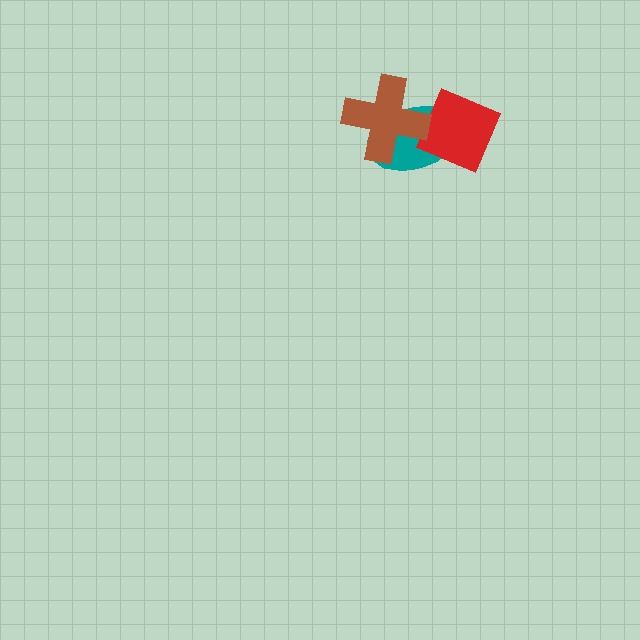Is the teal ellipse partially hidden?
Yes, it is partially covered by another shape.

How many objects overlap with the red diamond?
2 objects overlap with the red diamond.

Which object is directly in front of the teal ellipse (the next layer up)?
The red diamond is directly in front of the teal ellipse.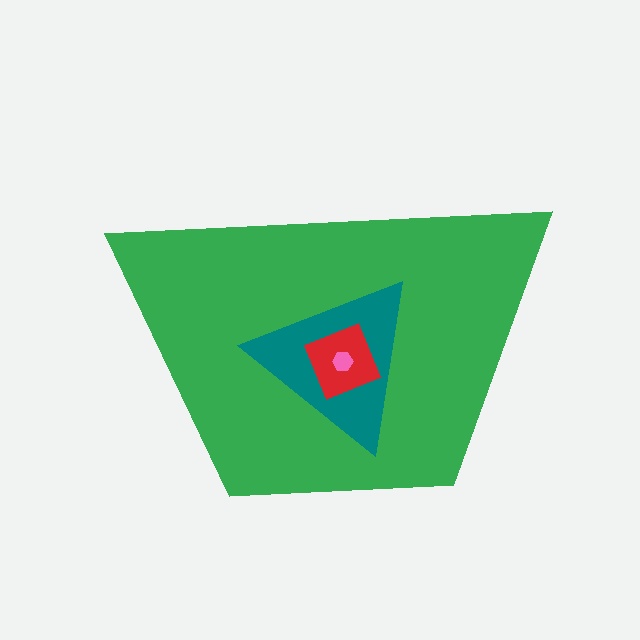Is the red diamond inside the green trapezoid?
Yes.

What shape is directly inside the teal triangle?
The red diamond.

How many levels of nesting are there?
4.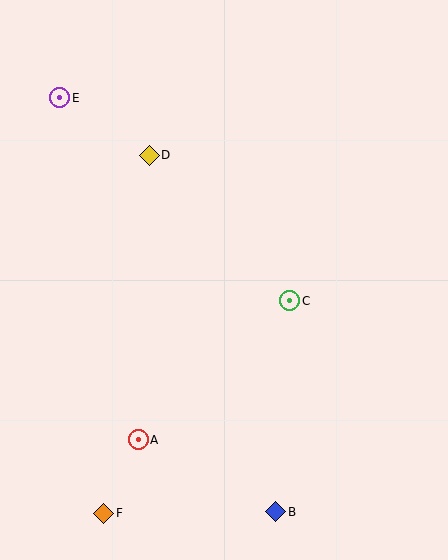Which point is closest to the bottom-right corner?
Point B is closest to the bottom-right corner.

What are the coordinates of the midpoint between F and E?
The midpoint between F and E is at (82, 305).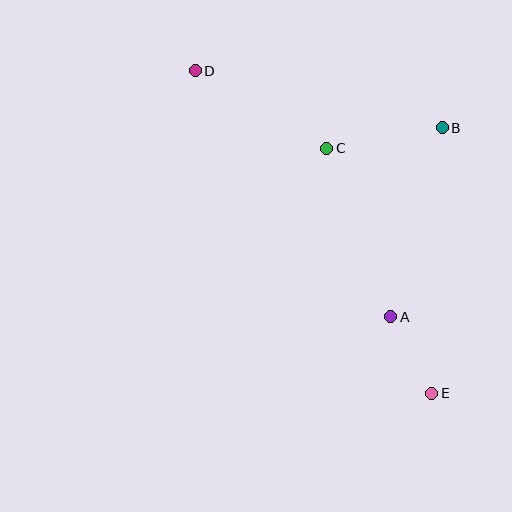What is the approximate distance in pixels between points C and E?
The distance between C and E is approximately 267 pixels.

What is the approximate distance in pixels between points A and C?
The distance between A and C is approximately 180 pixels.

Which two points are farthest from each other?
Points D and E are farthest from each other.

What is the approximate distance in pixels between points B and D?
The distance between B and D is approximately 254 pixels.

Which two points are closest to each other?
Points A and E are closest to each other.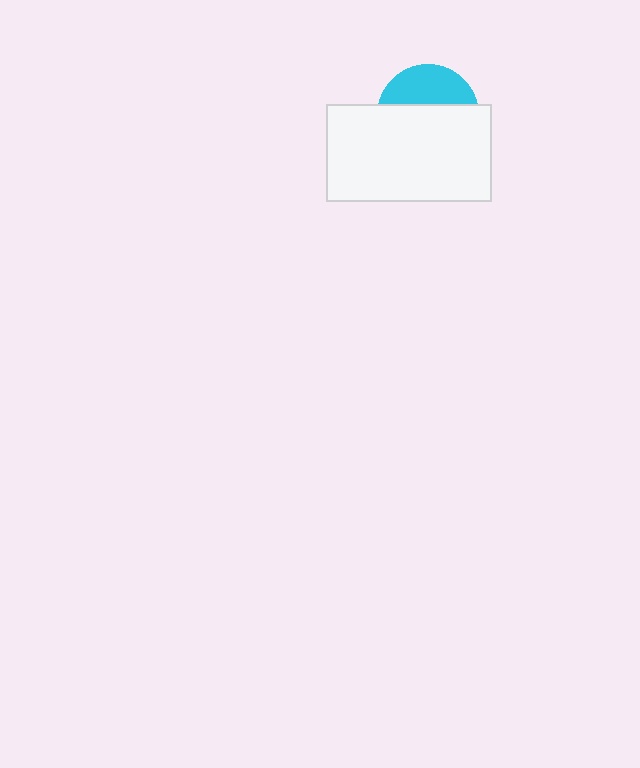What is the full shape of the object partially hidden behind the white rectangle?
The partially hidden object is a cyan circle.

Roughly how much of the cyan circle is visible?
A small part of it is visible (roughly 36%).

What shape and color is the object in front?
The object in front is a white rectangle.